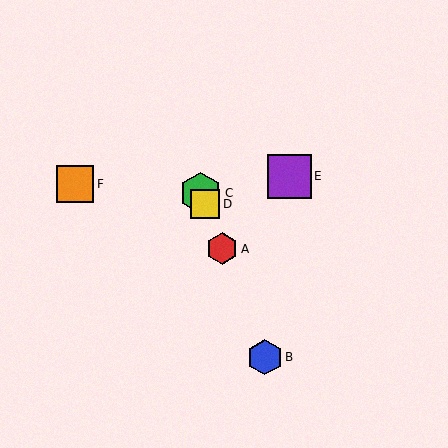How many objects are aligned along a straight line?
4 objects (A, B, C, D) are aligned along a straight line.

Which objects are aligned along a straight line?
Objects A, B, C, D are aligned along a straight line.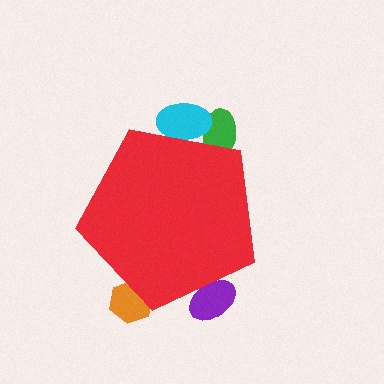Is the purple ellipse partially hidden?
Yes, the purple ellipse is partially hidden behind the red pentagon.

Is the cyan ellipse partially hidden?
Yes, the cyan ellipse is partially hidden behind the red pentagon.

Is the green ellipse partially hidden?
Yes, the green ellipse is partially hidden behind the red pentagon.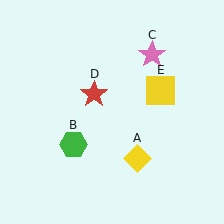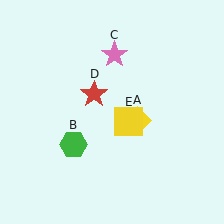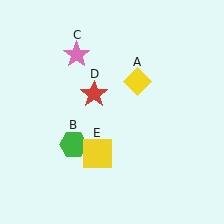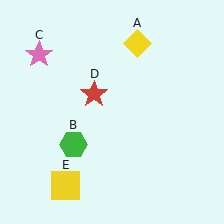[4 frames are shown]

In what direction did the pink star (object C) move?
The pink star (object C) moved left.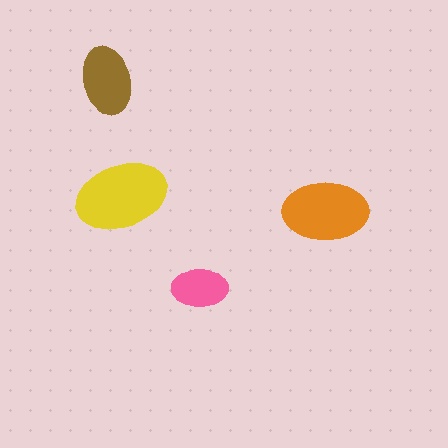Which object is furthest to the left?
The brown ellipse is leftmost.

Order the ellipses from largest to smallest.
the yellow one, the orange one, the brown one, the pink one.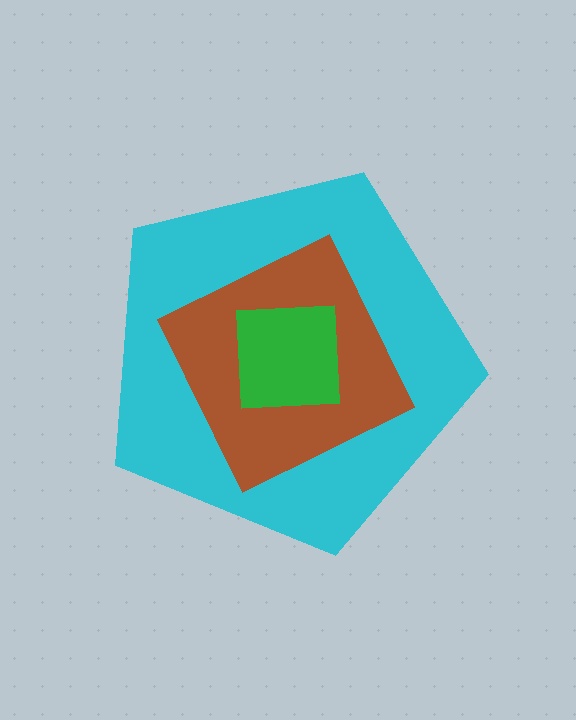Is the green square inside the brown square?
Yes.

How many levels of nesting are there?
3.